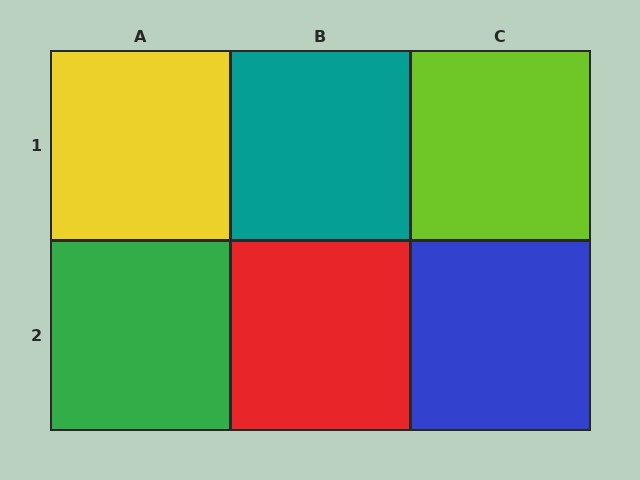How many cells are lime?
1 cell is lime.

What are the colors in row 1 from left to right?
Yellow, teal, lime.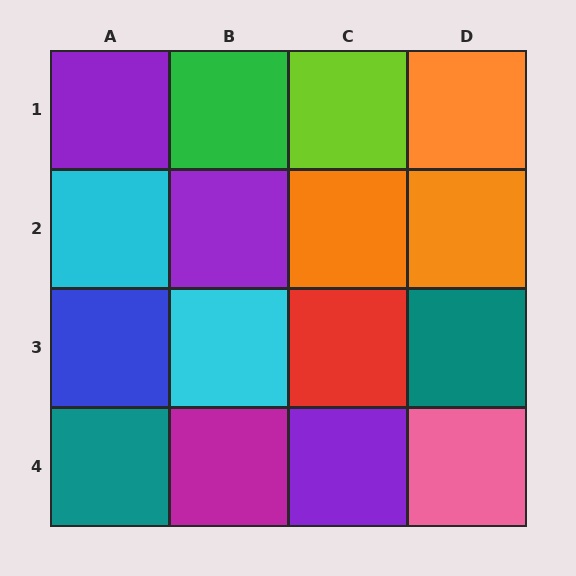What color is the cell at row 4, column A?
Teal.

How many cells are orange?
3 cells are orange.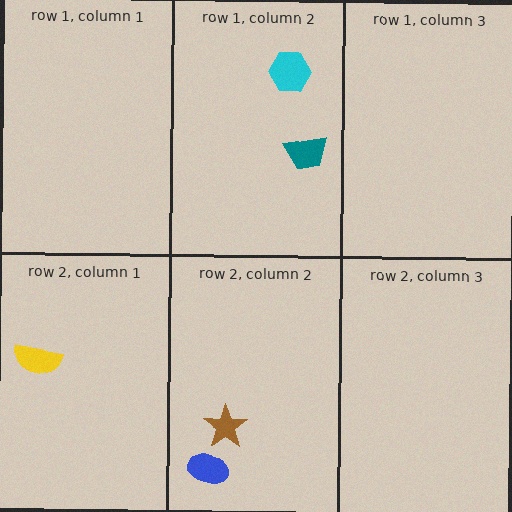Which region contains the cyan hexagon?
The row 1, column 2 region.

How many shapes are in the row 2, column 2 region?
2.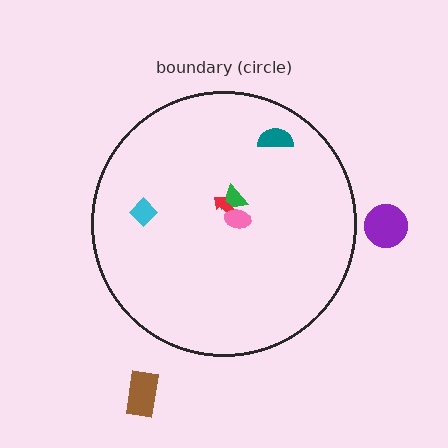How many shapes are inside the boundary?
5 inside, 2 outside.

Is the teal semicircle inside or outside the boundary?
Inside.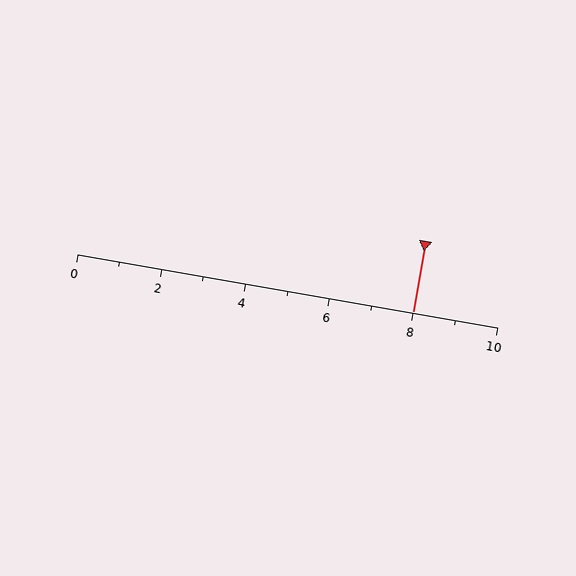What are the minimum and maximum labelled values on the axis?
The axis runs from 0 to 10.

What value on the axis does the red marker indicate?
The marker indicates approximately 8.